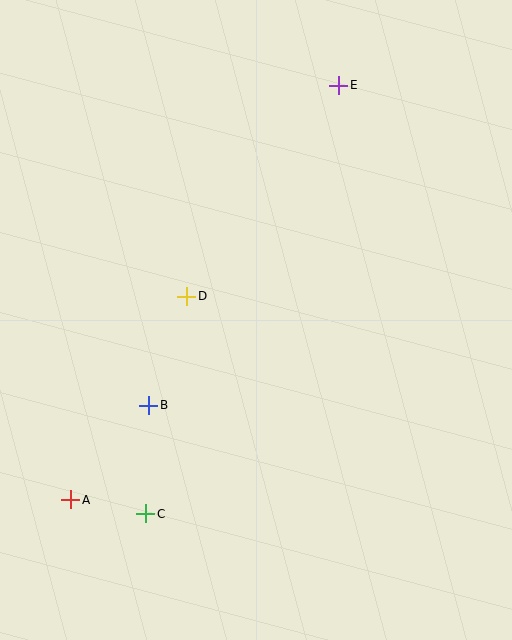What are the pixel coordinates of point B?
Point B is at (149, 405).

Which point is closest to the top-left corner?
Point E is closest to the top-left corner.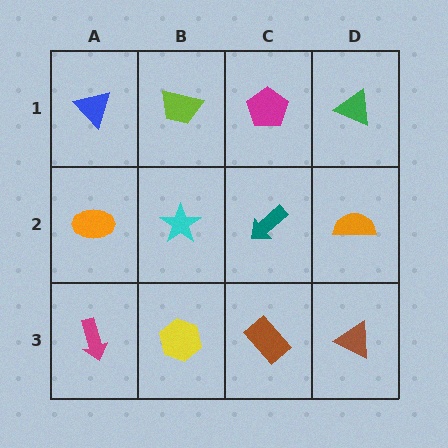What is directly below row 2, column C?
A brown rectangle.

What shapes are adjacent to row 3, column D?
An orange semicircle (row 2, column D), a brown rectangle (row 3, column C).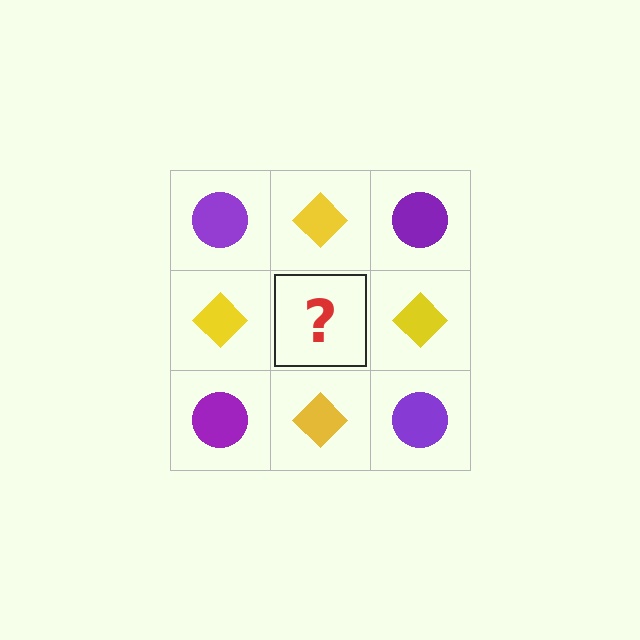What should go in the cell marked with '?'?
The missing cell should contain a purple circle.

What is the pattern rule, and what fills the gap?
The rule is that it alternates purple circle and yellow diamond in a checkerboard pattern. The gap should be filled with a purple circle.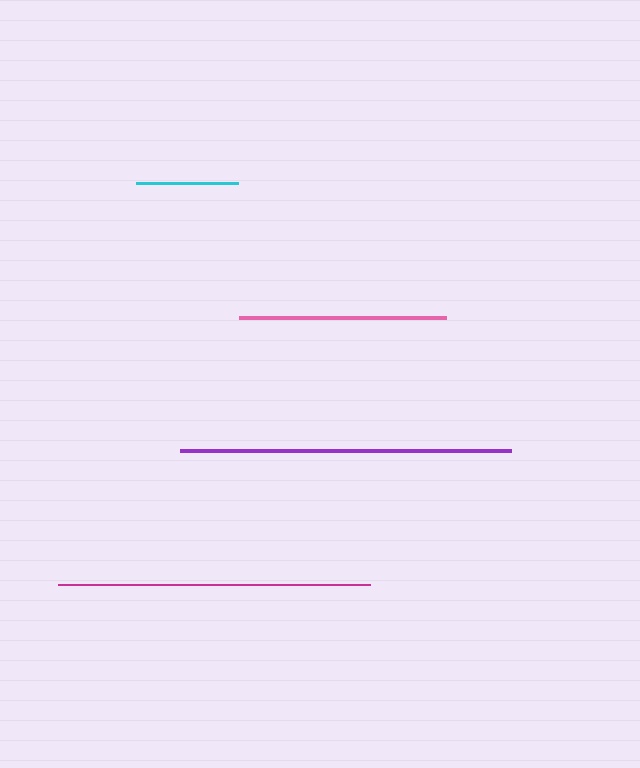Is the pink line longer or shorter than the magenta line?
The magenta line is longer than the pink line.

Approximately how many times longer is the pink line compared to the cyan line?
The pink line is approximately 2.0 times the length of the cyan line.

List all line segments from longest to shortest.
From longest to shortest: purple, magenta, pink, cyan.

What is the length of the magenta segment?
The magenta segment is approximately 312 pixels long.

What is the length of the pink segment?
The pink segment is approximately 207 pixels long.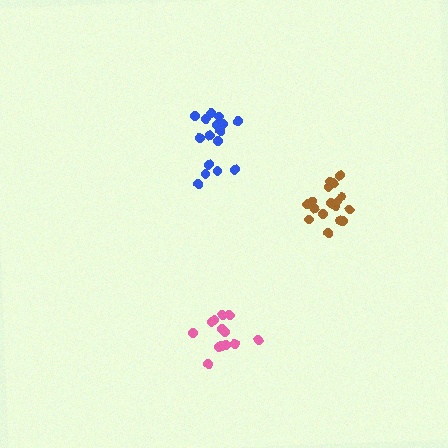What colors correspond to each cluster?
The clusters are colored: blue, pink, brown.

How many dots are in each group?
Group 1: 16 dots, Group 2: 14 dots, Group 3: 18 dots (48 total).